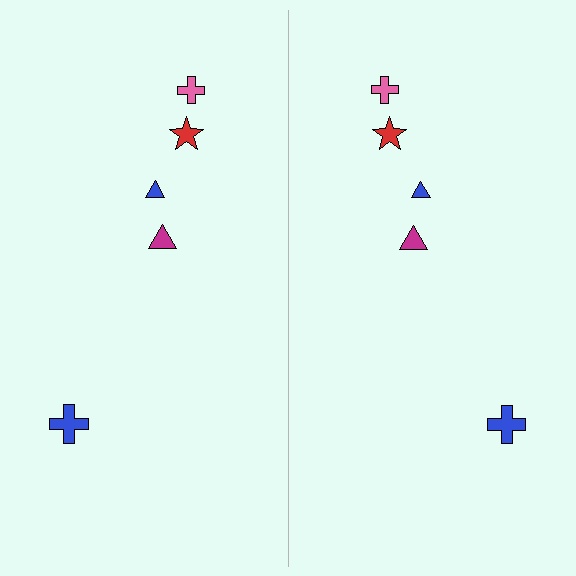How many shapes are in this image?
There are 10 shapes in this image.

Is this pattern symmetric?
Yes, this pattern has bilateral (reflection) symmetry.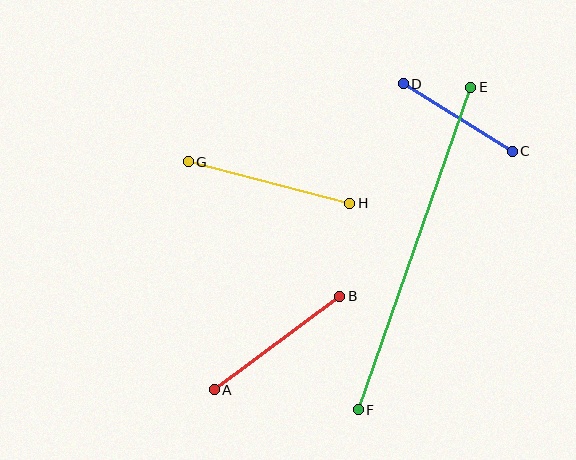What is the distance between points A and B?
The distance is approximately 156 pixels.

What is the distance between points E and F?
The distance is approximately 342 pixels.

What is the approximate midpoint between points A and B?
The midpoint is at approximately (277, 343) pixels.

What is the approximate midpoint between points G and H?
The midpoint is at approximately (269, 183) pixels.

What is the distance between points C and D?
The distance is approximately 128 pixels.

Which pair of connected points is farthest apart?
Points E and F are farthest apart.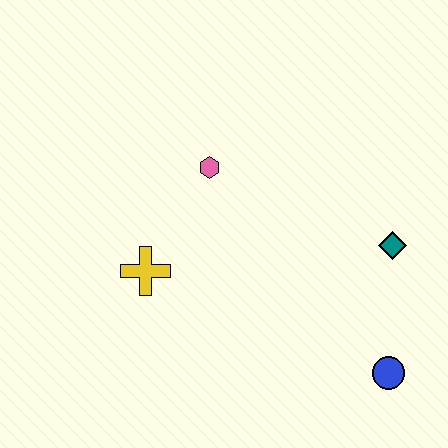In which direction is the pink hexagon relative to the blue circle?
The pink hexagon is above the blue circle.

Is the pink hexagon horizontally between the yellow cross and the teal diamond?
Yes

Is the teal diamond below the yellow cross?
No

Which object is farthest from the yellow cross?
The blue circle is farthest from the yellow cross.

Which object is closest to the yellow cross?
The pink hexagon is closest to the yellow cross.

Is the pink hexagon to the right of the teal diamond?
No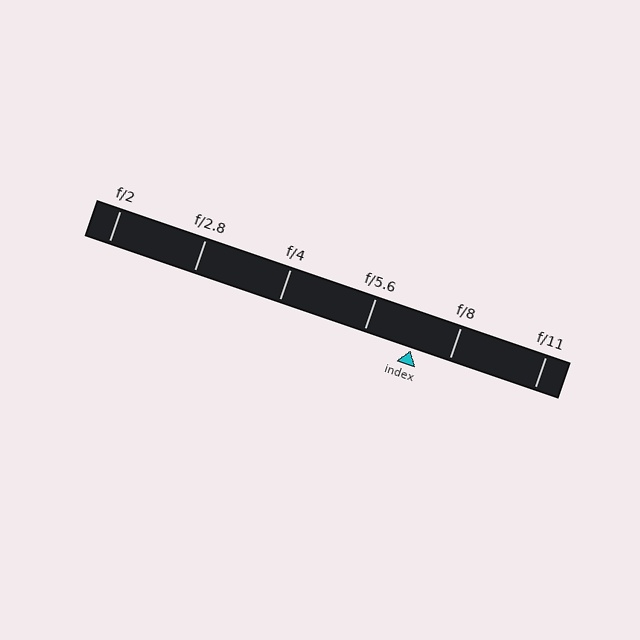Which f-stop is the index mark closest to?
The index mark is closest to f/8.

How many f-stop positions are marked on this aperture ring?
There are 6 f-stop positions marked.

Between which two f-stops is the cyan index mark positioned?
The index mark is between f/5.6 and f/8.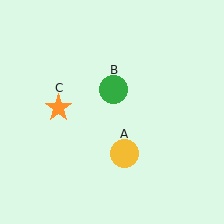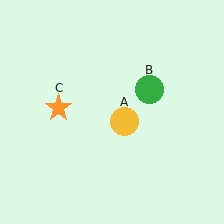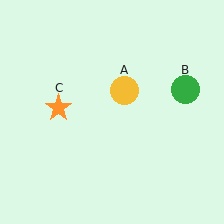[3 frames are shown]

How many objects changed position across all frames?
2 objects changed position: yellow circle (object A), green circle (object B).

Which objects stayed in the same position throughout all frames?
Orange star (object C) remained stationary.